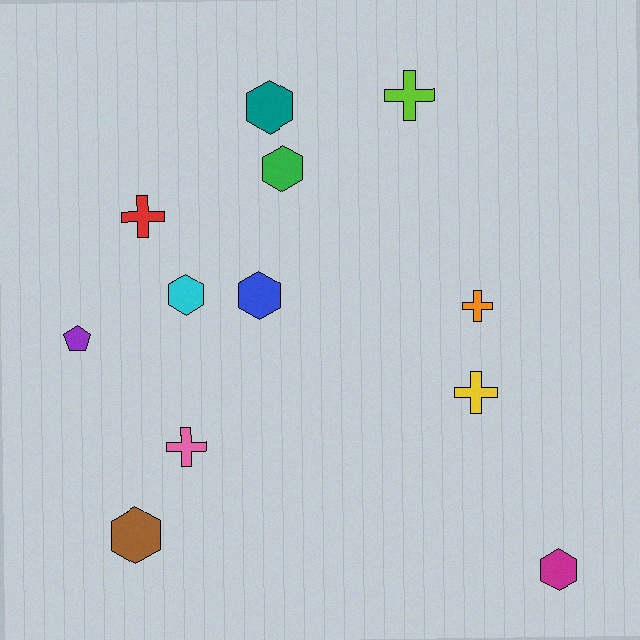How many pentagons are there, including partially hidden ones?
There is 1 pentagon.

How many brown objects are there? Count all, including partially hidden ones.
There is 1 brown object.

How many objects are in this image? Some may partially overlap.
There are 12 objects.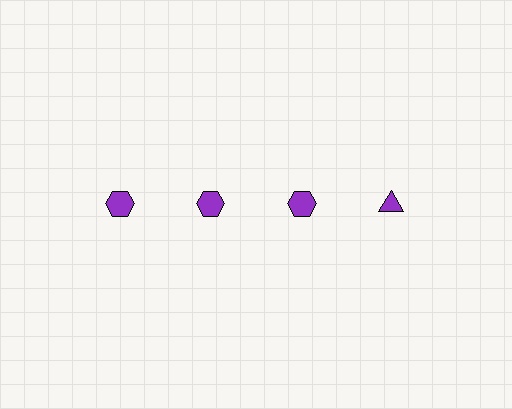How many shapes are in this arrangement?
There are 4 shapes arranged in a grid pattern.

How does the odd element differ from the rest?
It has a different shape: triangle instead of hexagon.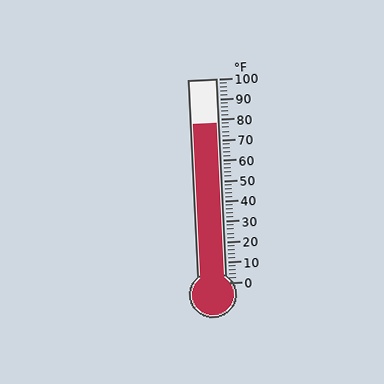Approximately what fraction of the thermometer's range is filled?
The thermometer is filled to approximately 80% of its range.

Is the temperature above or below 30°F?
The temperature is above 30°F.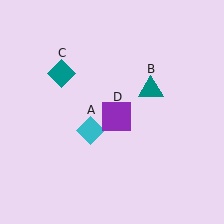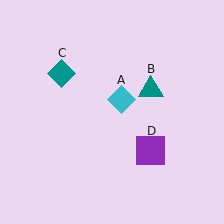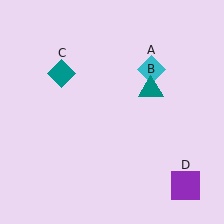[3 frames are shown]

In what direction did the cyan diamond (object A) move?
The cyan diamond (object A) moved up and to the right.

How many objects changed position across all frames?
2 objects changed position: cyan diamond (object A), purple square (object D).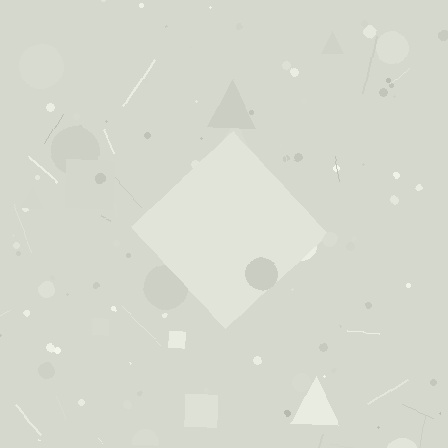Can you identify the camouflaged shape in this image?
The camouflaged shape is a diamond.